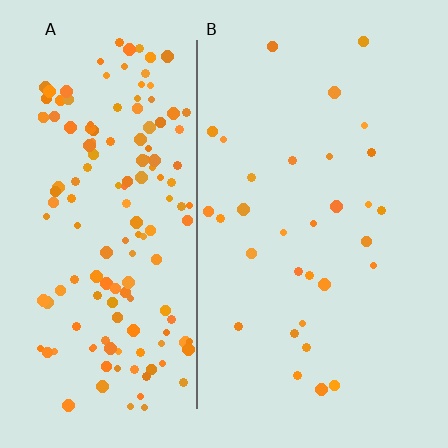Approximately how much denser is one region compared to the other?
Approximately 5.1× — region A over region B.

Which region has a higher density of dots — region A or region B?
A (the left).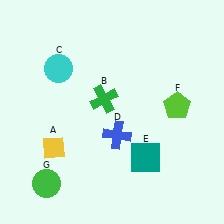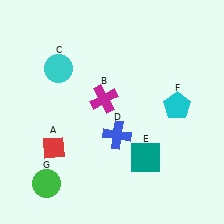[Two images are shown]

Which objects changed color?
A changed from yellow to red. B changed from green to magenta. F changed from lime to cyan.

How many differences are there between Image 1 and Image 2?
There are 3 differences between the two images.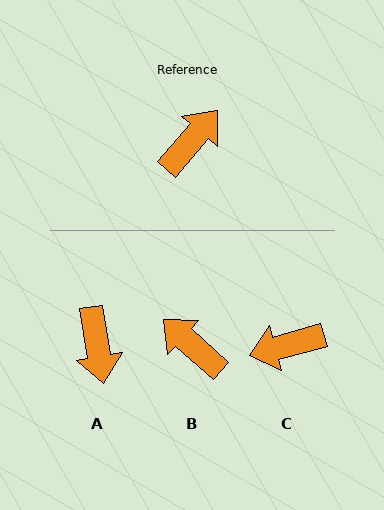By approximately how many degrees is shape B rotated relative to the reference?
Approximately 89 degrees counter-clockwise.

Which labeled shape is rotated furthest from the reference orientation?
C, about 146 degrees away.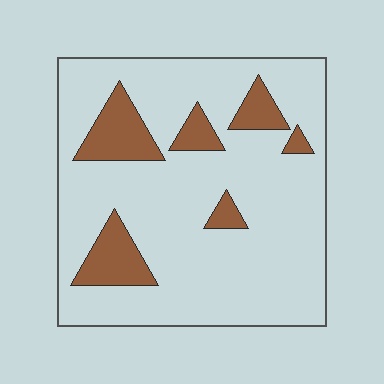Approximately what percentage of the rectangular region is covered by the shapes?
Approximately 15%.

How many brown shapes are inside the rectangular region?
6.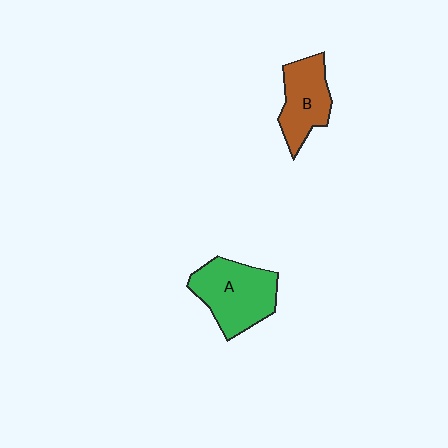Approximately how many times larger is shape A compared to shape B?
Approximately 1.3 times.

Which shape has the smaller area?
Shape B (brown).